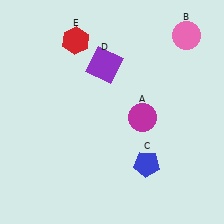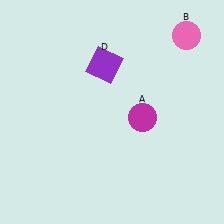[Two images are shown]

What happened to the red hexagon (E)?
The red hexagon (E) was removed in Image 2. It was in the top-left area of Image 1.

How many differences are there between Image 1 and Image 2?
There are 2 differences between the two images.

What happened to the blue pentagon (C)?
The blue pentagon (C) was removed in Image 2. It was in the bottom-right area of Image 1.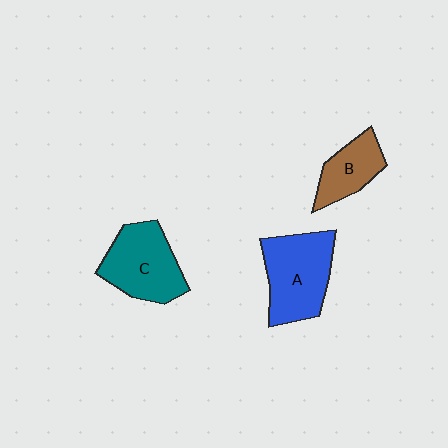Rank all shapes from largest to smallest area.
From largest to smallest: A (blue), C (teal), B (brown).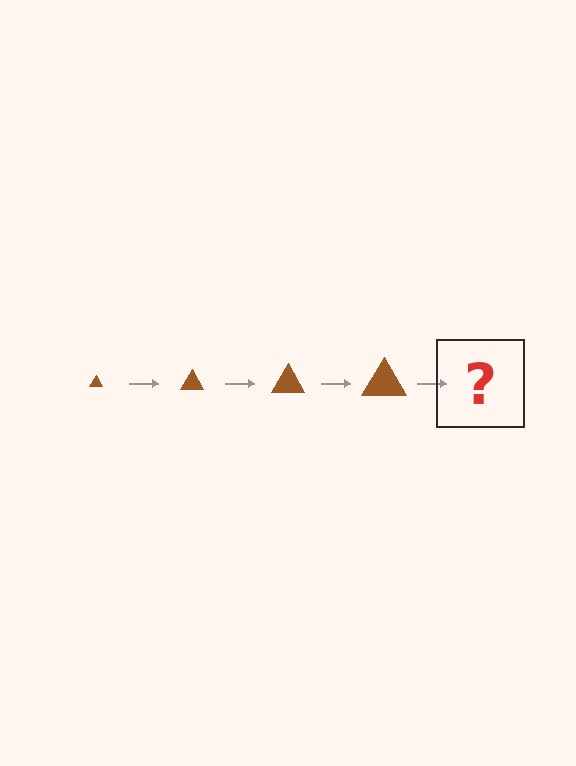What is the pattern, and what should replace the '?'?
The pattern is that the triangle gets progressively larger each step. The '?' should be a brown triangle, larger than the previous one.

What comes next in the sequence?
The next element should be a brown triangle, larger than the previous one.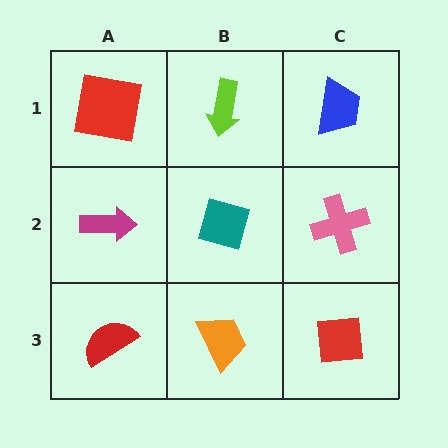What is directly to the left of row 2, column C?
A teal square.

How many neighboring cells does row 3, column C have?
2.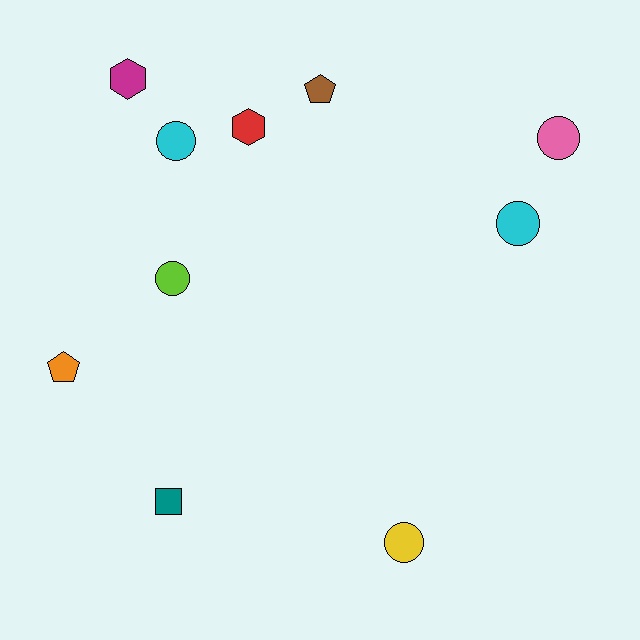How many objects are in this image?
There are 10 objects.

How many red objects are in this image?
There is 1 red object.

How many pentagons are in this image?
There are 2 pentagons.